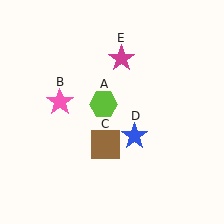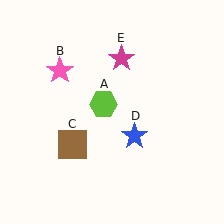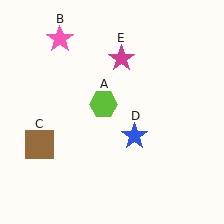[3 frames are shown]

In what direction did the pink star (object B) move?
The pink star (object B) moved up.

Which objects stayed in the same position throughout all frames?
Lime hexagon (object A) and blue star (object D) and magenta star (object E) remained stationary.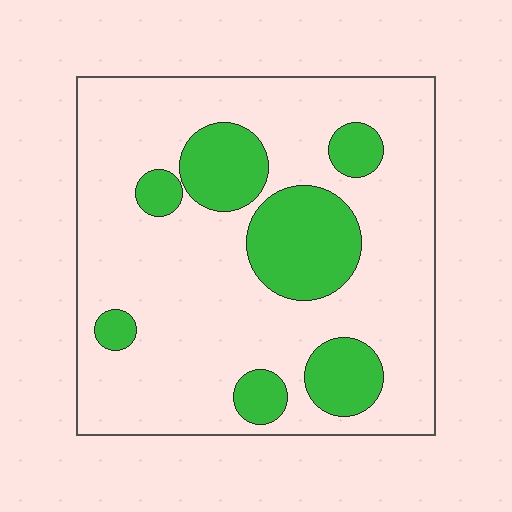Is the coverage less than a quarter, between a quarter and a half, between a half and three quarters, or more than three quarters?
Less than a quarter.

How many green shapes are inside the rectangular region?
7.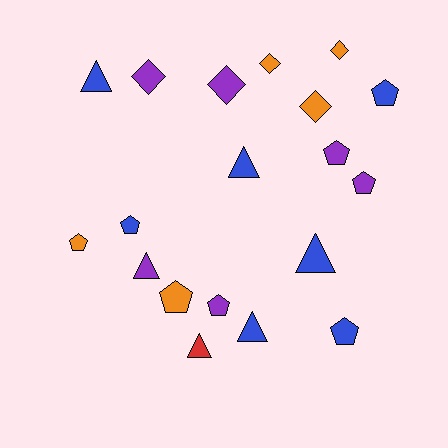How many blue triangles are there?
There are 4 blue triangles.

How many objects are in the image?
There are 19 objects.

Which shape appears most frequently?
Pentagon, with 8 objects.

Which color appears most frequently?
Blue, with 7 objects.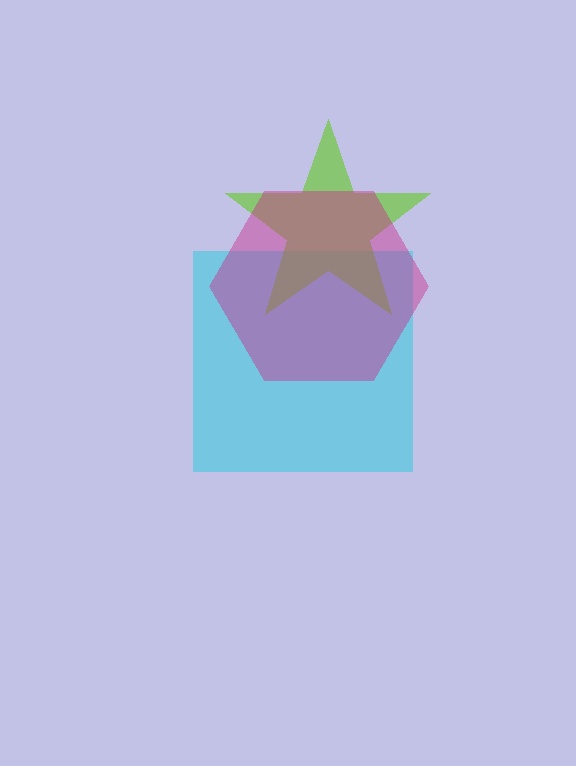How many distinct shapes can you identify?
There are 3 distinct shapes: a cyan square, a lime star, a magenta hexagon.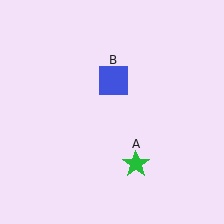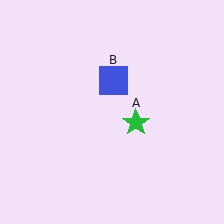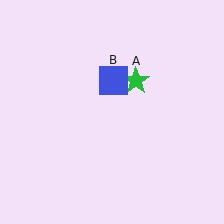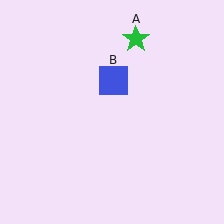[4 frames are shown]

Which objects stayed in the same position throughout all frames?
Blue square (object B) remained stationary.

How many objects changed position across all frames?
1 object changed position: green star (object A).